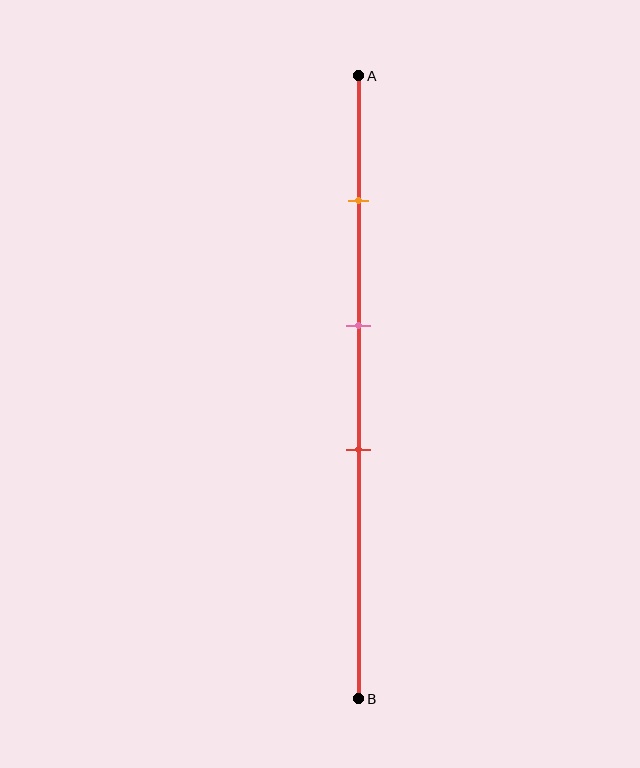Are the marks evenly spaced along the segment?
Yes, the marks are approximately evenly spaced.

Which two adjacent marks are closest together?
The pink and red marks are the closest adjacent pair.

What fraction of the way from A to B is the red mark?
The red mark is approximately 60% (0.6) of the way from A to B.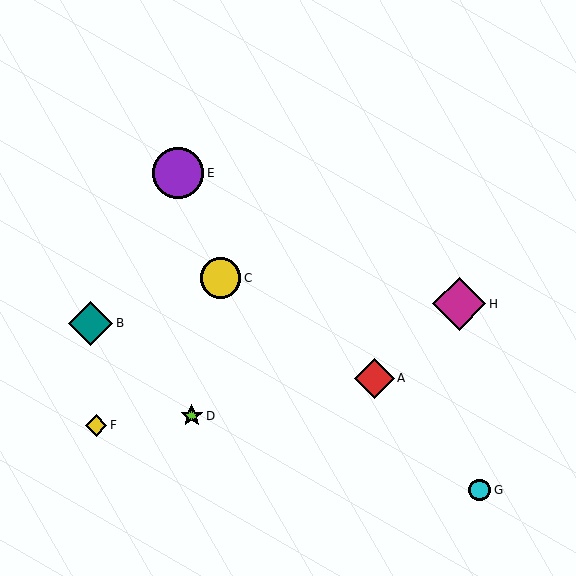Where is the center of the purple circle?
The center of the purple circle is at (178, 173).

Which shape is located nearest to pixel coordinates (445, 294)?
The magenta diamond (labeled H) at (459, 304) is nearest to that location.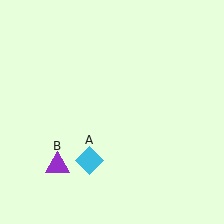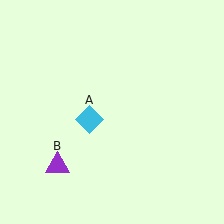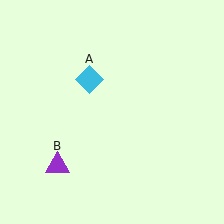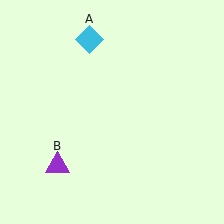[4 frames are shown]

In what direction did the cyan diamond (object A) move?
The cyan diamond (object A) moved up.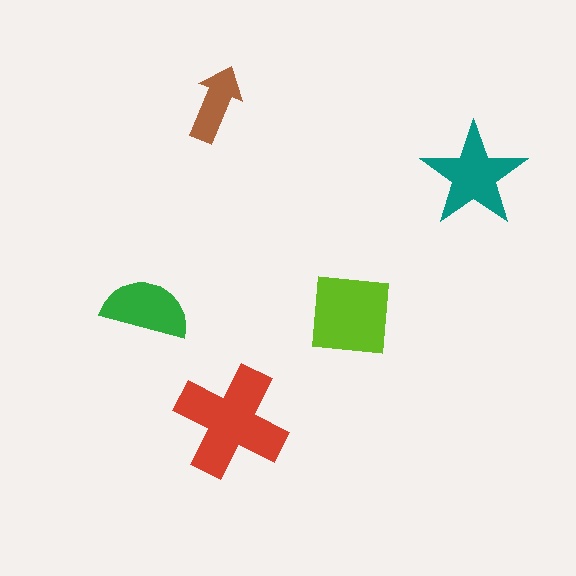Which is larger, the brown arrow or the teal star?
The teal star.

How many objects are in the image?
There are 5 objects in the image.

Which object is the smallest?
The brown arrow.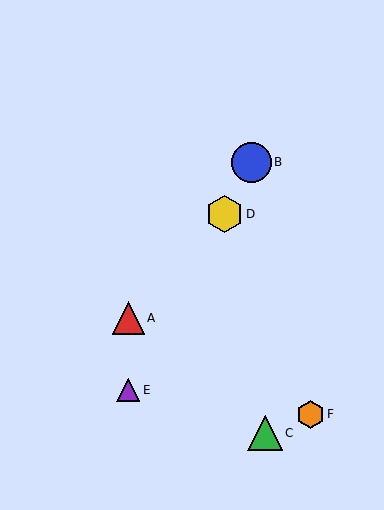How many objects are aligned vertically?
2 objects (A, E) are aligned vertically.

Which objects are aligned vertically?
Objects A, E are aligned vertically.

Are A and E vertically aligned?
Yes, both are at x≈128.